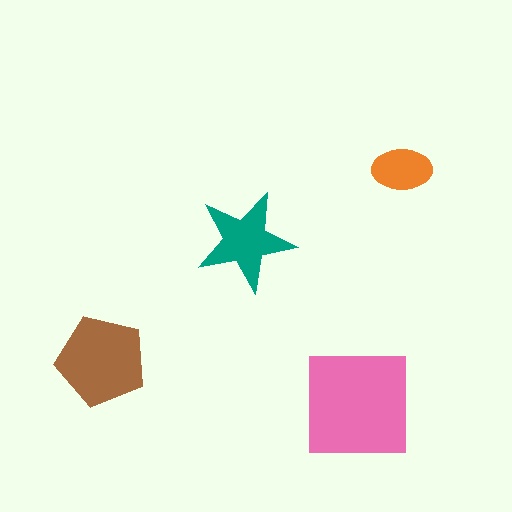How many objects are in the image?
There are 4 objects in the image.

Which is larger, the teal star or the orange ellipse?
The teal star.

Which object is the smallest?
The orange ellipse.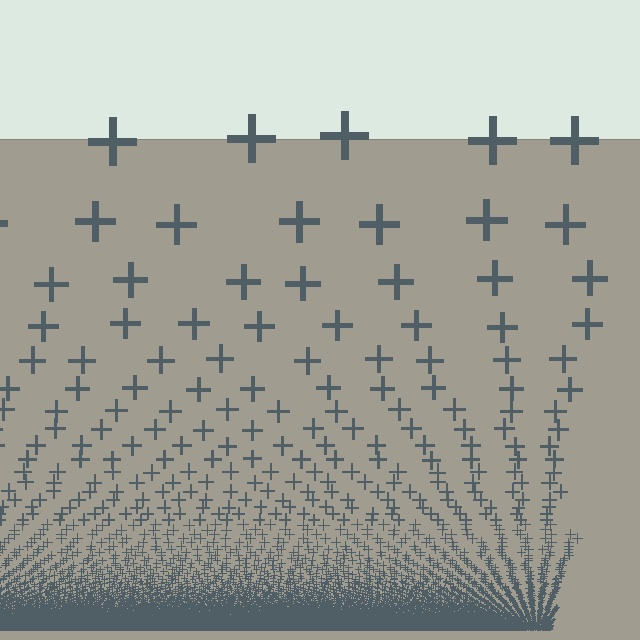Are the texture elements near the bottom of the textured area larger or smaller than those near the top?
Smaller. The gradient is inverted — elements near the bottom are smaller and denser.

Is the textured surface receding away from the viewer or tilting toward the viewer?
The surface appears to tilt toward the viewer. Texture elements get larger and sparser toward the top.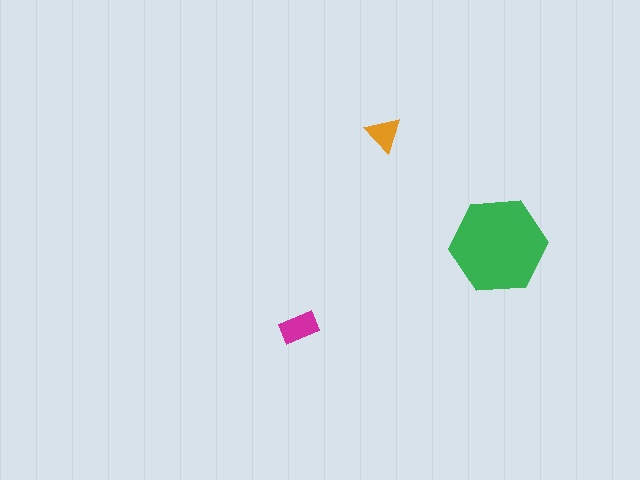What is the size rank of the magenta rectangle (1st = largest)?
2nd.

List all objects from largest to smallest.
The green hexagon, the magenta rectangle, the orange triangle.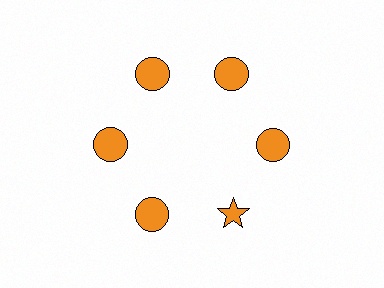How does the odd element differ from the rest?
It has a different shape: star instead of circle.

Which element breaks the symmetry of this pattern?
The orange star at roughly the 5 o'clock position breaks the symmetry. All other shapes are orange circles.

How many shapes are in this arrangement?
There are 6 shapes arranged in a ring pattern.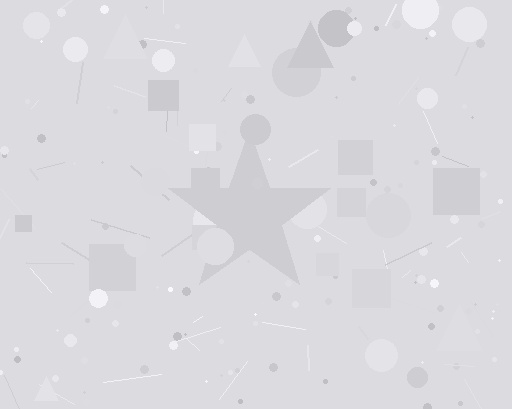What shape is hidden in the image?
A star is hidden in the image.